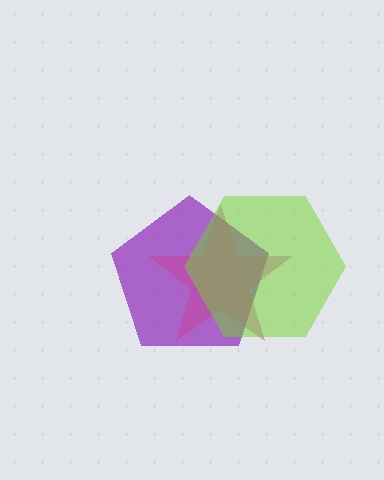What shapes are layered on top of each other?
The layered shapes are: a purple pentagon, a magenta star, a lime hexagon.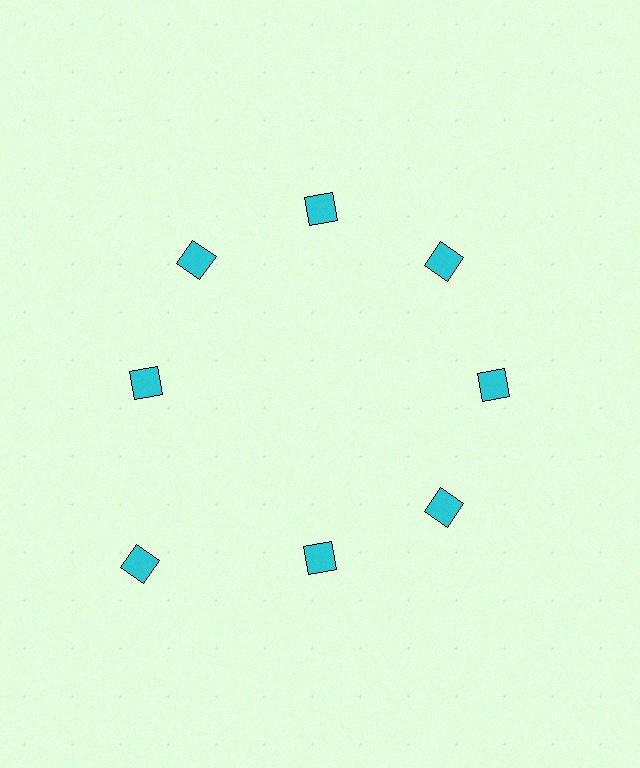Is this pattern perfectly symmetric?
No. The 8 cyan diamonds are arranged in a ring, but one element near the 8 o'clock position is pushed outward from the center, breaking the 8-fold rotational symmetry.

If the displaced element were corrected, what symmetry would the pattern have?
It would have 8-fold rotational symmetry — the pattern would map onto itself every 45 degrees.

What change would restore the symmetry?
The symmetry would be restored by moving it inward, back onto the ring so that all 8 diamonds sit at equal angles and equal distance from the center.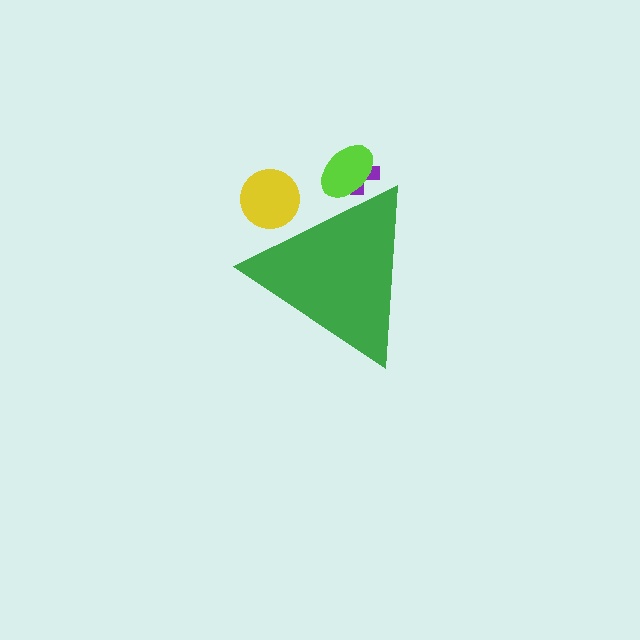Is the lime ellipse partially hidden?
Yes, the lime ellipse is partially hidden behind the green triangle.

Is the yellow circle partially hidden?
Yes, the yellow circle is partially hidden behind the green triangle.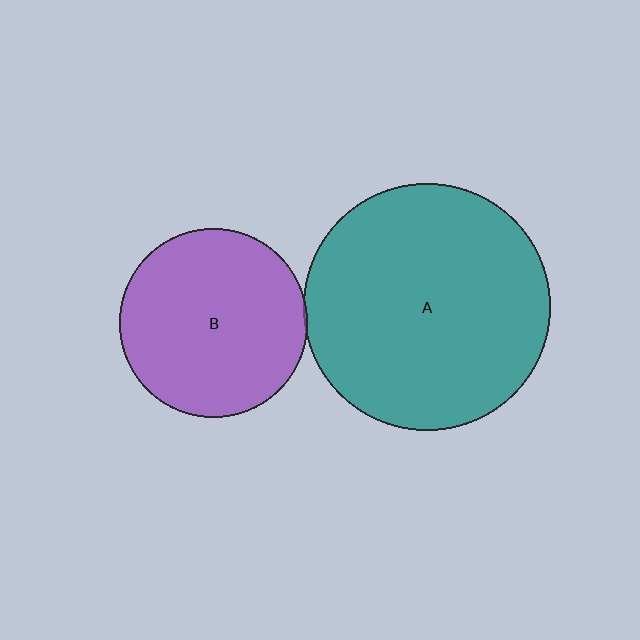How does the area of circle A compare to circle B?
Approximately 1.7 times.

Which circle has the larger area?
Circle A (teal).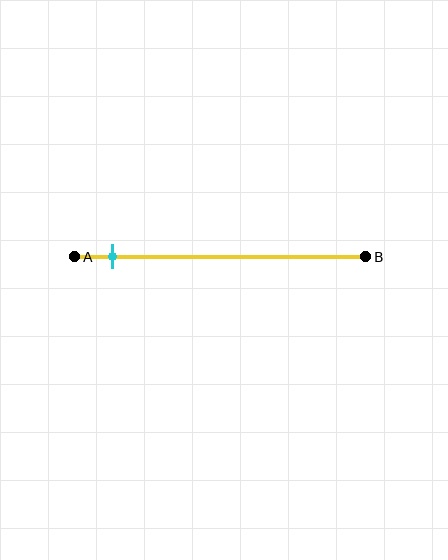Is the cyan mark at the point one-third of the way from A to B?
No, the mark is at about 15% from A, not at the 33% one-third point.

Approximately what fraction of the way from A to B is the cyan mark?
The cyan mark is approximately 15% of the way from A to B.